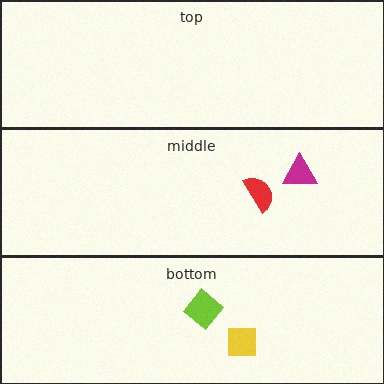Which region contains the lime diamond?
The bottom region.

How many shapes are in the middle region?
2.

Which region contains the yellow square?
The bottom region.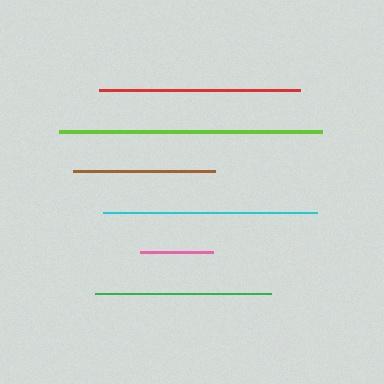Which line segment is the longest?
The lime line is the longest at approximately 263 pixels.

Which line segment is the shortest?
The pink line is the shortest at approximately 73 pixels.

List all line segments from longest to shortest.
From longest to shortest: lime, cyan, red, green, brown, pink.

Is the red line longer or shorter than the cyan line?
The cyan line is longer than the red line.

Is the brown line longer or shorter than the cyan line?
The cyan line is longer than the brown line.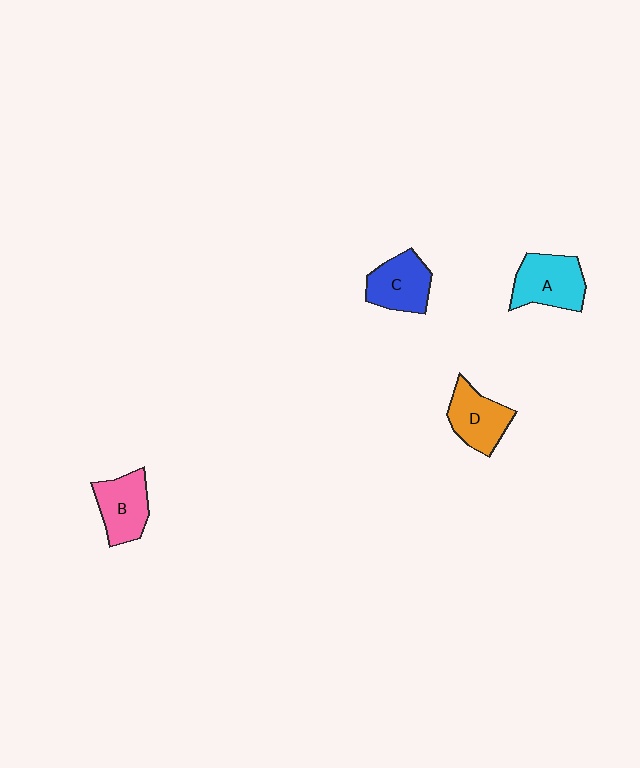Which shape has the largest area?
Shape A (cyan).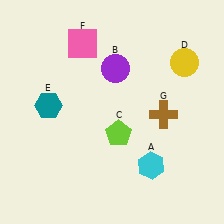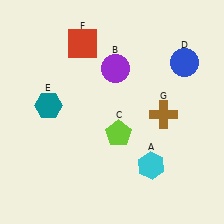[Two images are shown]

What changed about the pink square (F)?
In Image 1, F is pink. In Image 2, it changed to red.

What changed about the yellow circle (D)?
In Image 1, D is yellow. In Image 2, it changed to blue.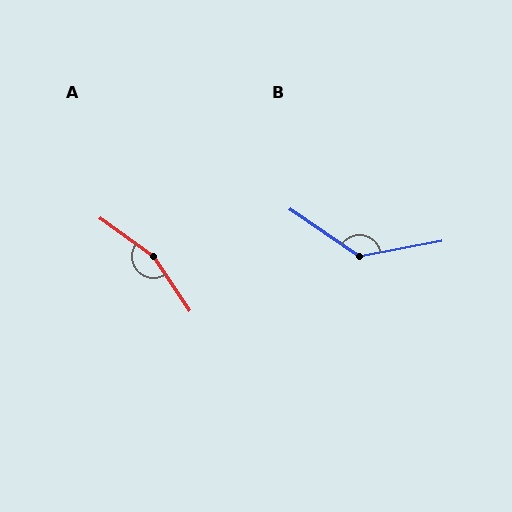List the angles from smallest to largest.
B (135°), A (159°).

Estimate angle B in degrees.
Approximately 135 degrees.